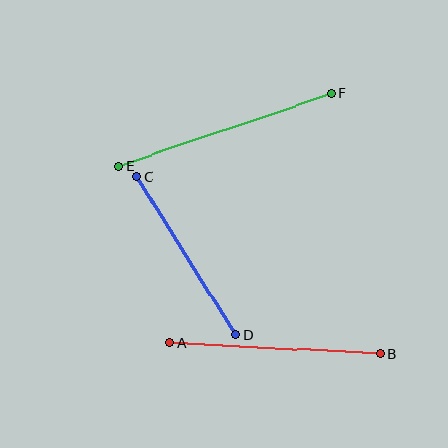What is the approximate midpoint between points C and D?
The midpoint is at approximately (186, 256) pixels.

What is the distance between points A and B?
The distance is approximately 211 pixels.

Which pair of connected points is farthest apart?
Points E and F are farthest apart.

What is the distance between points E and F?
The distance is approximately 225 pixels.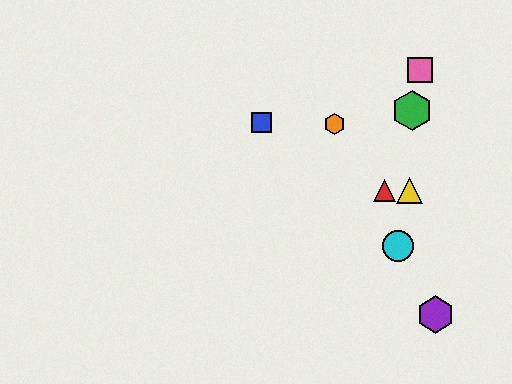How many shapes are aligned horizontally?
2 shapes (the red triangle, the yellow triangle) are aligned horizontally.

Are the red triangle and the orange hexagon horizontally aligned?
No, the red triangle is at y≈190 and the orange hexagon is at y≈124.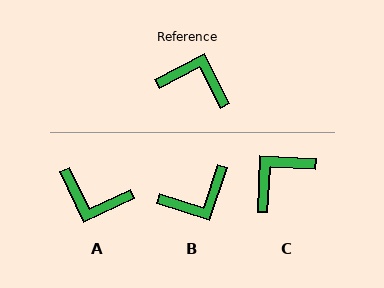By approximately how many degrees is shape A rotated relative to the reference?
Approximately 178 degrees counter-clockwise.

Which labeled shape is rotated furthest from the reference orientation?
A, about 178 degrees away.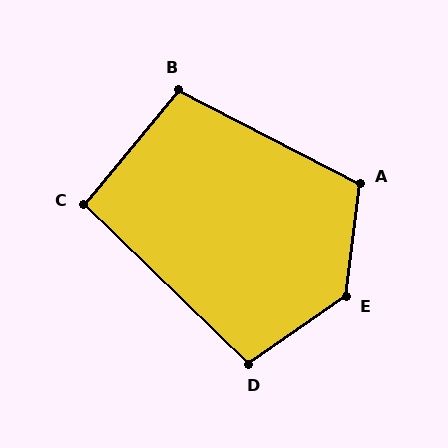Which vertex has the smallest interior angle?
C, at approximately 94 degrees.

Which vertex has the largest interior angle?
E, at approximately 132 degrees.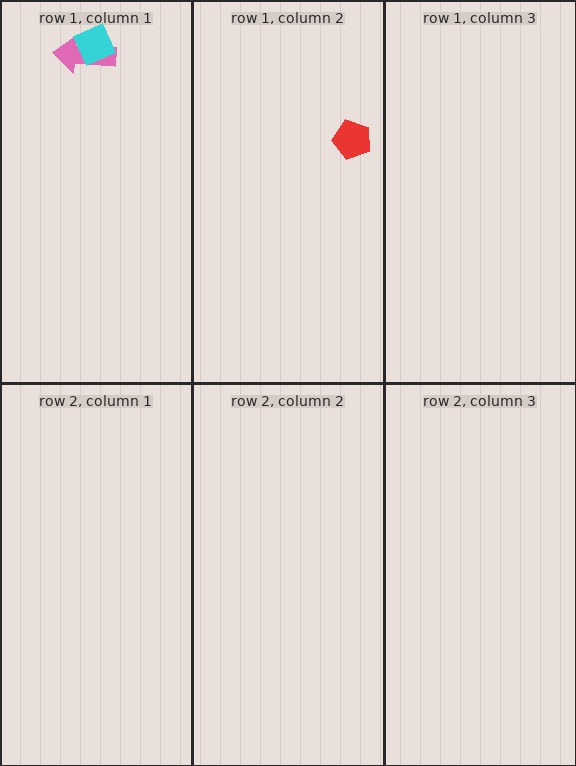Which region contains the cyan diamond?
The row 1, column 1 region.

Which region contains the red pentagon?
The row 1, column 2 region.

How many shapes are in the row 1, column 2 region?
1.